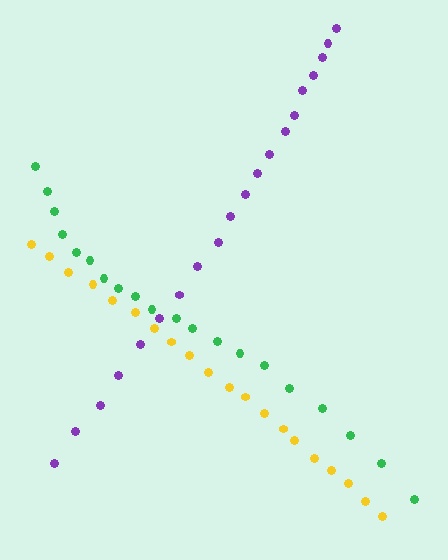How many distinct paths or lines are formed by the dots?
There are 3 distinct paths.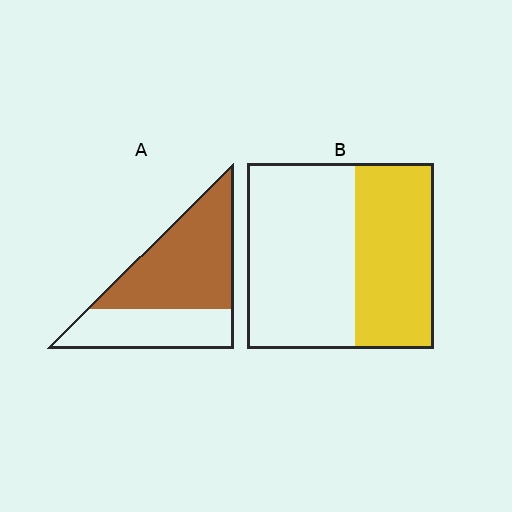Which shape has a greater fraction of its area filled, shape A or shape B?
Shape A.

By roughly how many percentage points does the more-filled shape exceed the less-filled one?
By roughly 20 percentage points (A over B).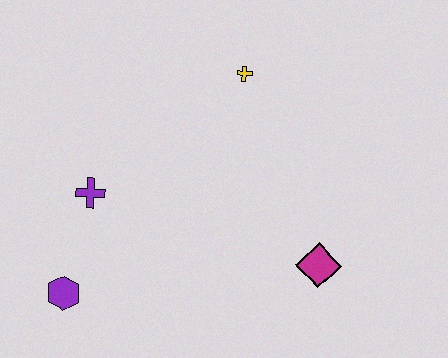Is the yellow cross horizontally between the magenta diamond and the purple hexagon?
Yes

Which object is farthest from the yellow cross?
The purple hexagon is farthest from the yellow cross.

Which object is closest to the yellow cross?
The purple cross is closest to the yellow cross.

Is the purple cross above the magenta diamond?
Yes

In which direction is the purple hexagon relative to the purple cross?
The purple hexagon is below the purple cross.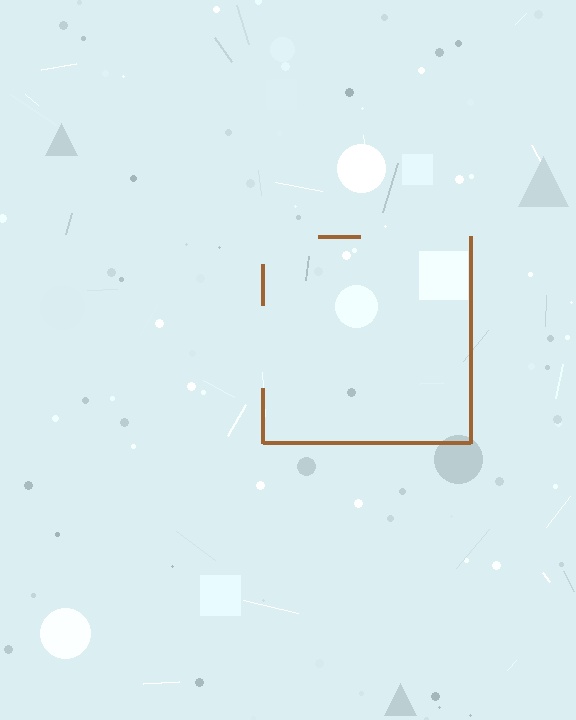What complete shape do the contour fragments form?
The contour fragments form a square.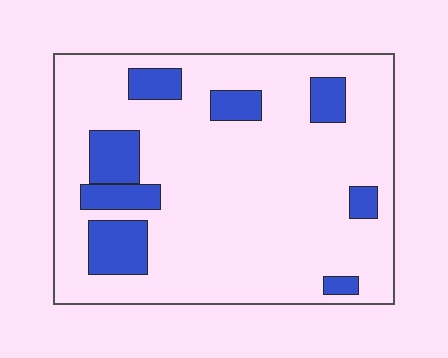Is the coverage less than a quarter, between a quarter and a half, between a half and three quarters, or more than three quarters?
Less than a quarter.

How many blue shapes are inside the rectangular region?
8.